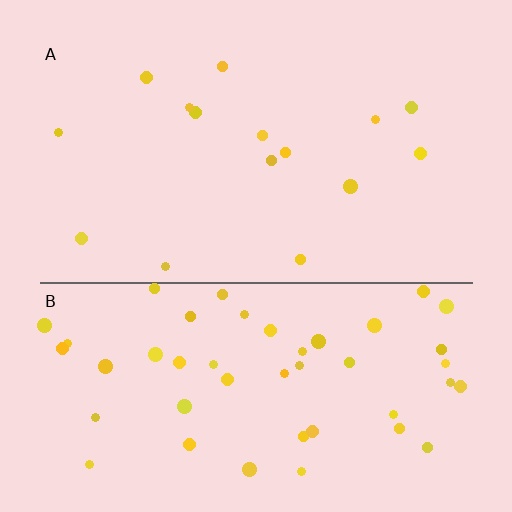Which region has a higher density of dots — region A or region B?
B (the bottom).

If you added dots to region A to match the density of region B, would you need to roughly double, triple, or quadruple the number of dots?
Approximately triple.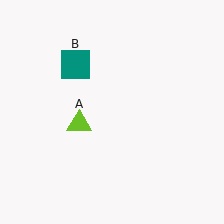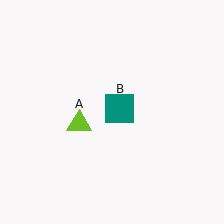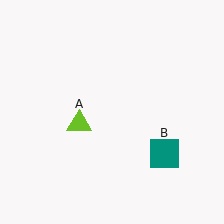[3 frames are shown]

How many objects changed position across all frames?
1 object changed position: teal square (object B).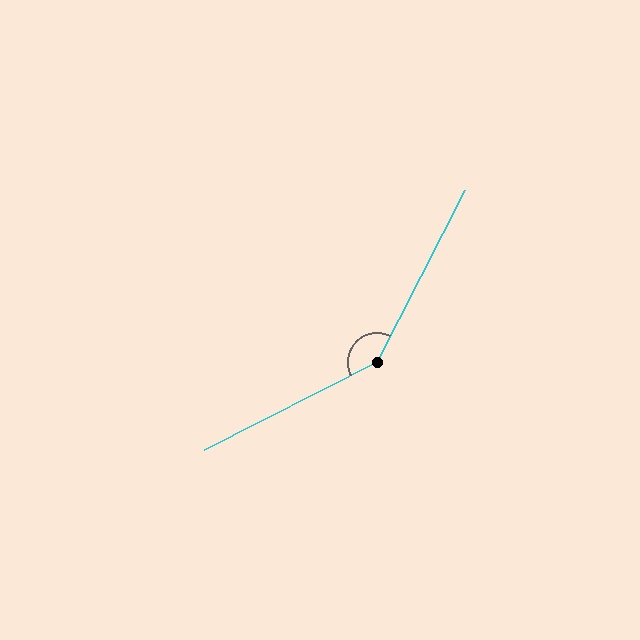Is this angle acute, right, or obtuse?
It is obtuse.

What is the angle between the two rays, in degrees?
Approximately 144 degrees.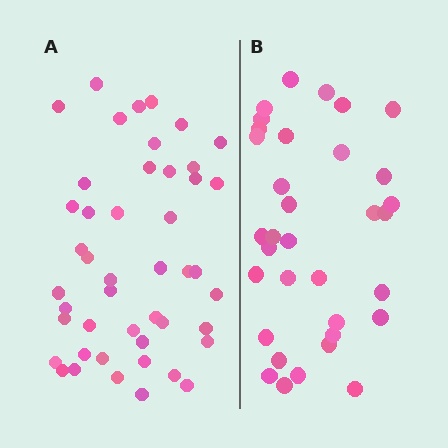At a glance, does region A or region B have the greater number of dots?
Region A (the left region) has more dots.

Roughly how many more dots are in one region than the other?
Region A has roughly 12 or so more dots than region B.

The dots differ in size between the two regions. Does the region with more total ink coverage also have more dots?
No. Region B has more total ink coverage because its dots are larger, but region A actually contains more individual dots. Total area can be misleading — the number of items is what matters here.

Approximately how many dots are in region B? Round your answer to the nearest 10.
About 30 dots. (The exact count is 34, which rounds to 30.)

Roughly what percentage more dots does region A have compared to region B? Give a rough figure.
About 35% more.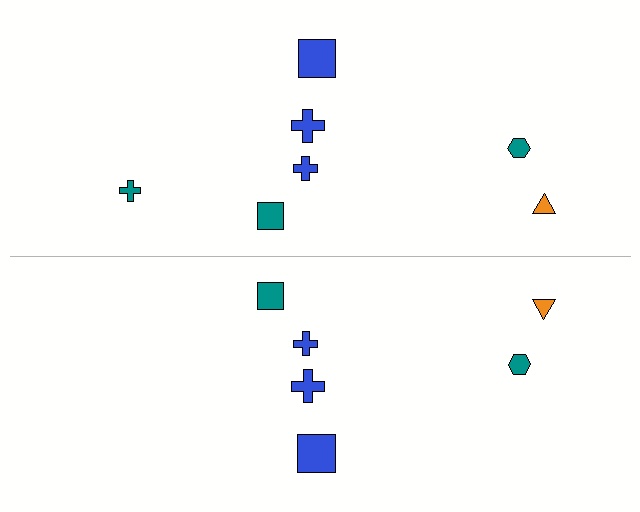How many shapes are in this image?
There are 13 shapes in this image.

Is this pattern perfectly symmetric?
No, the pattern is not perfectly symmetric. A teal cross is missing from the bottom side.